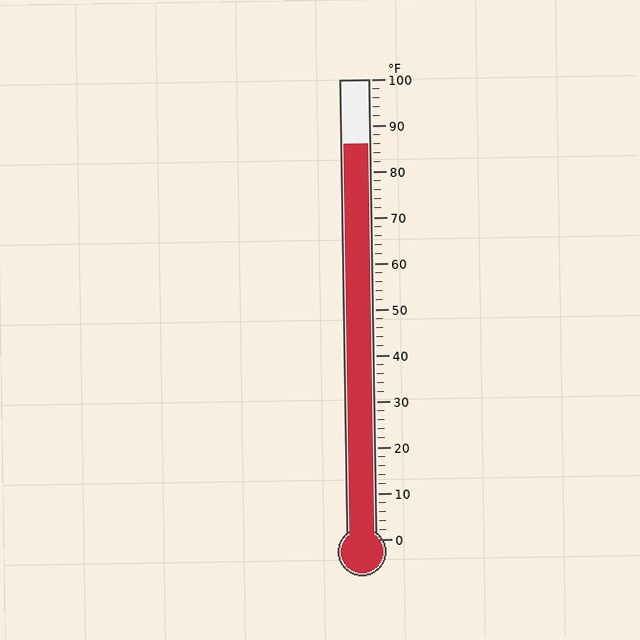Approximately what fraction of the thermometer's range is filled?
The thermometer is filled to approximately 85% of its range.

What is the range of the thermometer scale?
The thermometer scale ranges from 0°F to 100°F.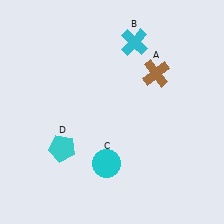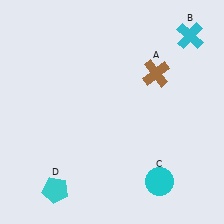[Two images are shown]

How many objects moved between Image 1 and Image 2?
3 objects moved between the two images.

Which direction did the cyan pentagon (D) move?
The cyan pentagon (D) moved down.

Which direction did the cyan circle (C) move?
The cyan circle (C) moved right.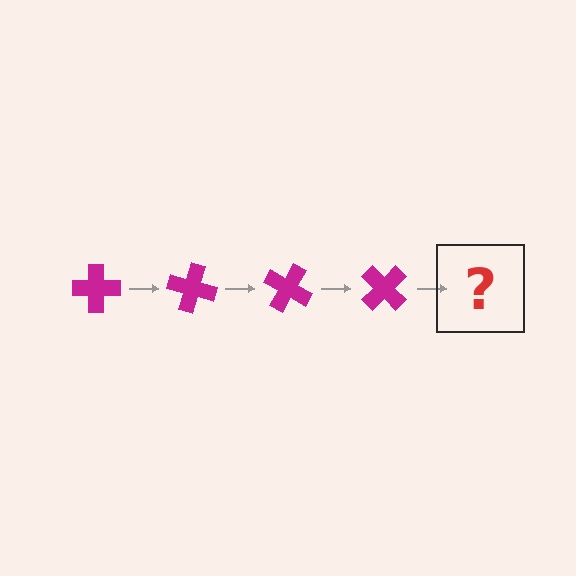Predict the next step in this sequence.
The next step is a magenta cross rotated 60 degrees.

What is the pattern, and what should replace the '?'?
The pattern is that the cross rotates 15 degrees each step. The '?' should be a magenta cross rotated 60 degrees.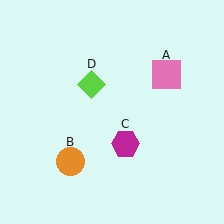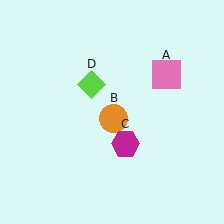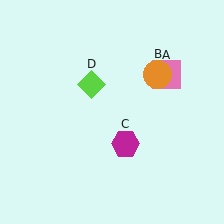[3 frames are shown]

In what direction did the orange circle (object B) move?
The orange circle (object B) moved up and to the right.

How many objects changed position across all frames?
1 object changed position: orange circle (object B).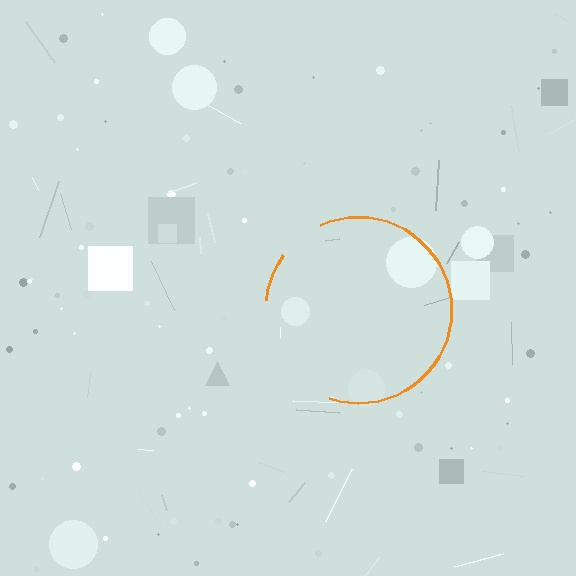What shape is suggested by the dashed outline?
The dashed outline suggests a circle.